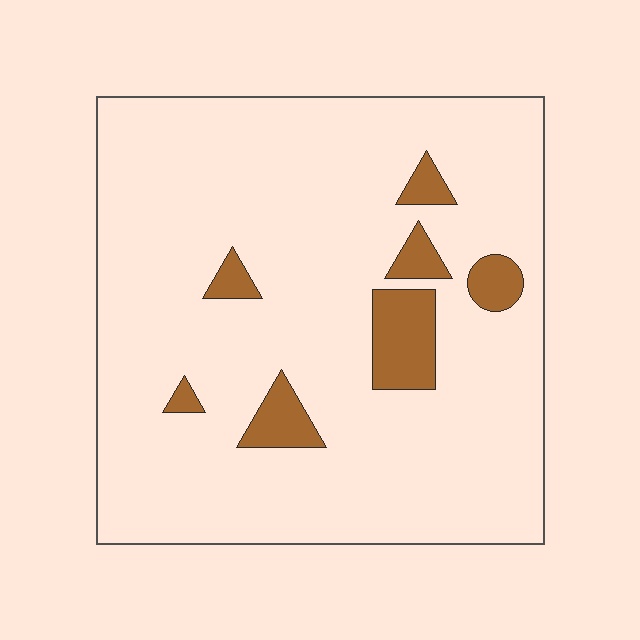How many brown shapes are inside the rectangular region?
7.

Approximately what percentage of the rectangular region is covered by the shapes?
Approximately 10%.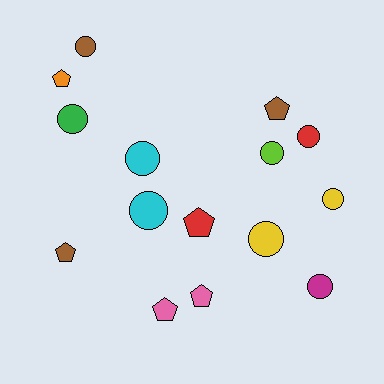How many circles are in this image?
There are 9 circles.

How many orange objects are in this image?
There is 1 orange object.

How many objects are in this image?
There are 15 objects.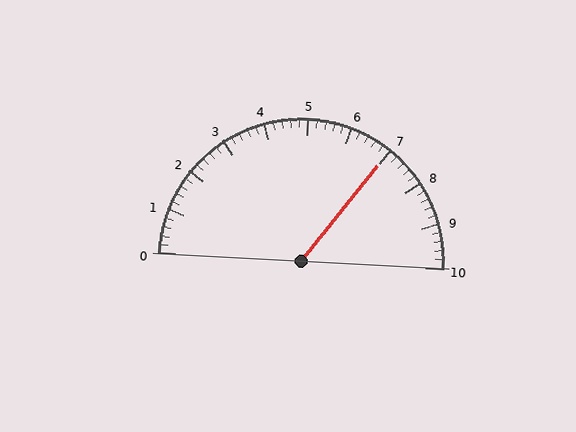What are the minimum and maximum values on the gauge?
The gauge ranges from 0 to 10.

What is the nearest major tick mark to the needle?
The nearest major tick mark is 7.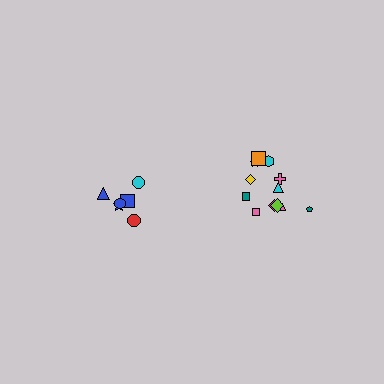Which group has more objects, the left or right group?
The right group.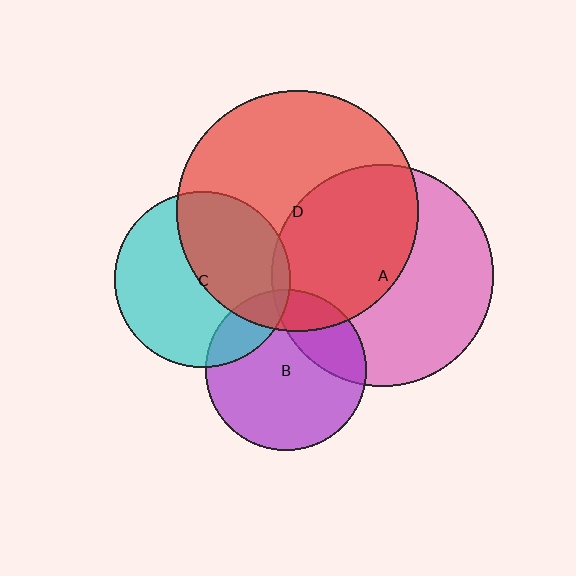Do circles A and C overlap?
Yes.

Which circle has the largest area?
Circle D (red).